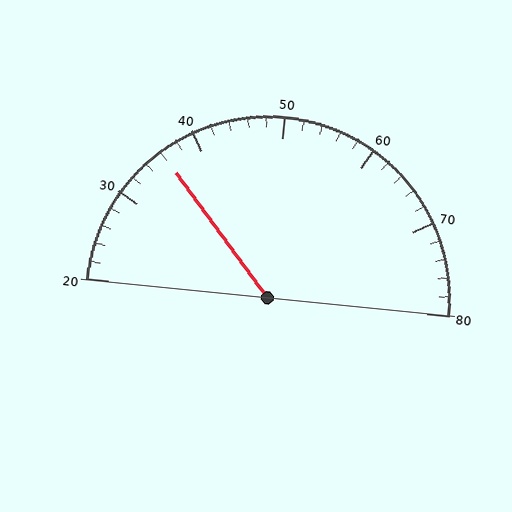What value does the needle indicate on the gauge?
The needle indicates approximately 36.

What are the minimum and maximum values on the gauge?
The gauge ranges from 20 to 80.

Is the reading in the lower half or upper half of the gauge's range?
The reading is in the lower half of the range (20 to 80).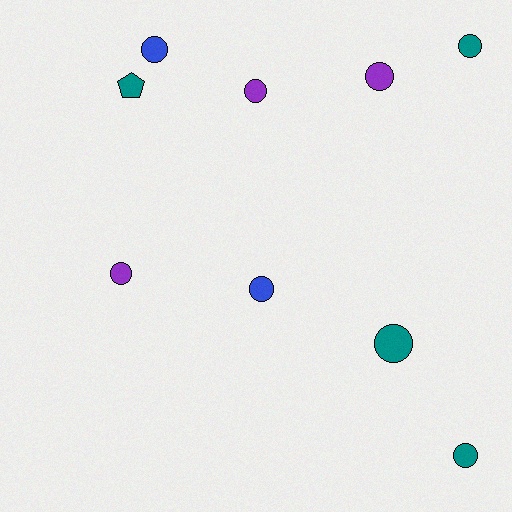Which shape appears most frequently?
Circle, with 8 objects.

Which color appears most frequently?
Teal, with 4 objects.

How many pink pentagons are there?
There are no pink pentagons.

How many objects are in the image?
There are 9 objects.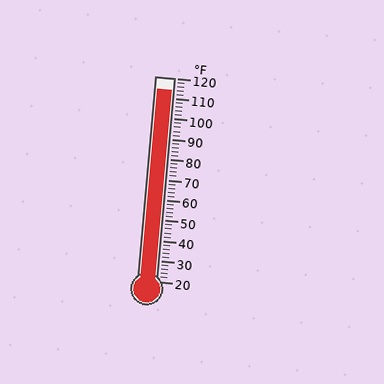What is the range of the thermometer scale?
The thermometer scale ranges from 20°F to 120°F.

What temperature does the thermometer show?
The thermometer shows approximately 114°F.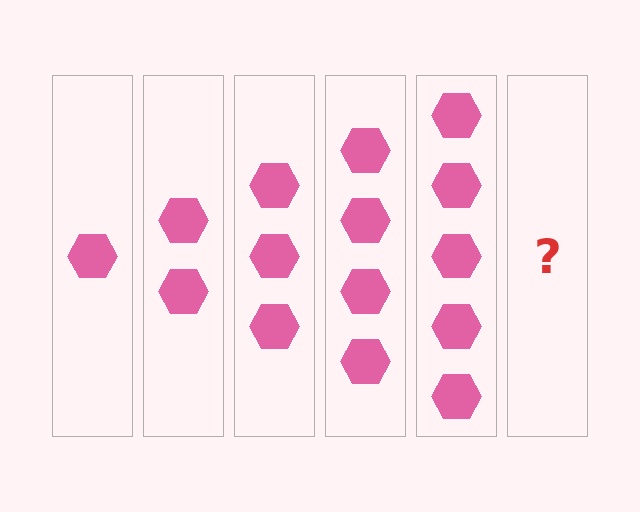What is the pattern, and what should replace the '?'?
The pattern is that each step adds one more hexagon. The '?' should be 6 hexagons.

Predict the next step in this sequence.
The next step is 6 hexagons.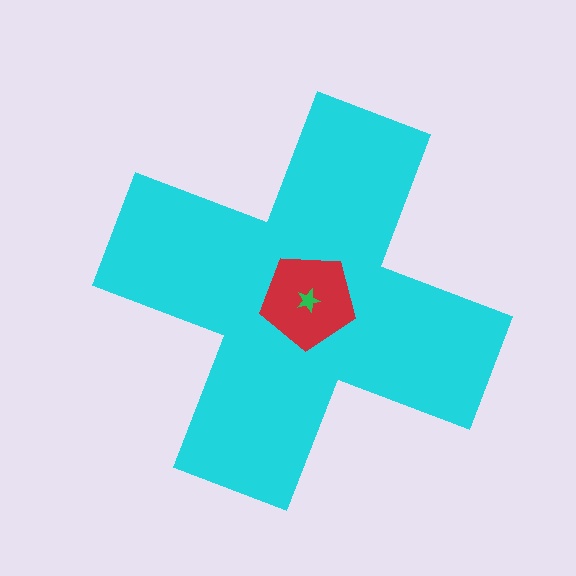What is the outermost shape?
The cyan cross.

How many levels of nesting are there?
3.